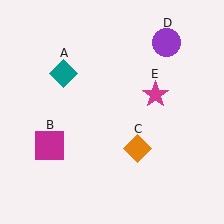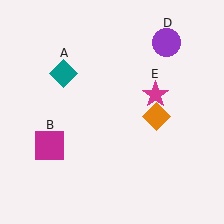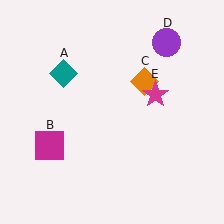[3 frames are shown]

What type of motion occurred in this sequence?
The orange diamond (object C) rotated counterclockwise around the center of the scene.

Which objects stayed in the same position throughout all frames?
Teal diamond (object A) and magenta square (object B) and purple circle (object D) and magenta star (object E) remained stationary.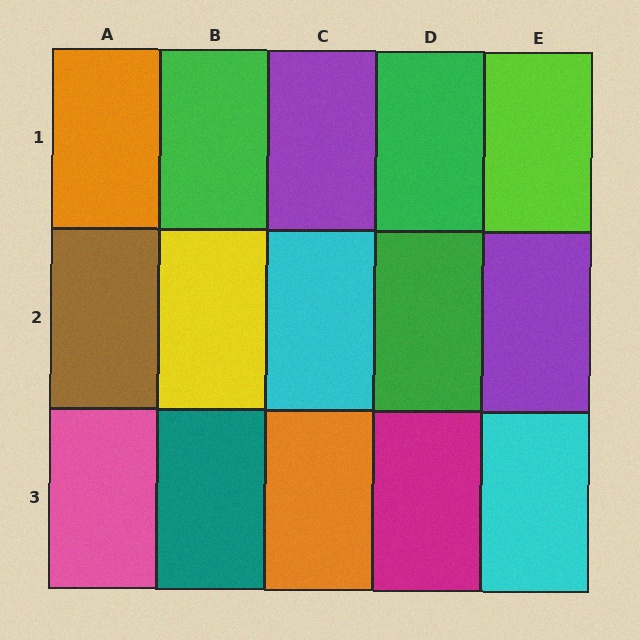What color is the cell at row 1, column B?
Green.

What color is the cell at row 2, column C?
Cyan.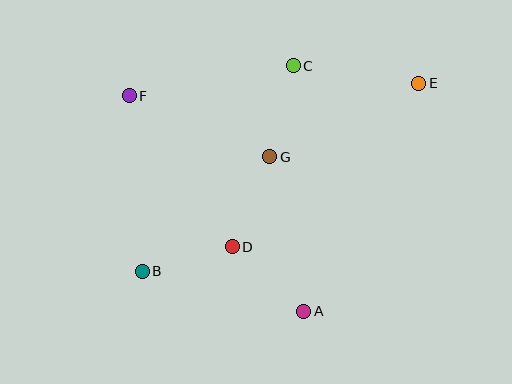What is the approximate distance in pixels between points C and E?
The distance between C and E is approximately 127 pixels.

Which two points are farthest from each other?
Points B and E are farthest from each other.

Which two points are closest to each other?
Points B and D are closest to each other.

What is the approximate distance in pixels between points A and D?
The distance between A and D is approximately 97 pixels.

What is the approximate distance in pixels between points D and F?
The distance between D and F is approximately 183 pixels.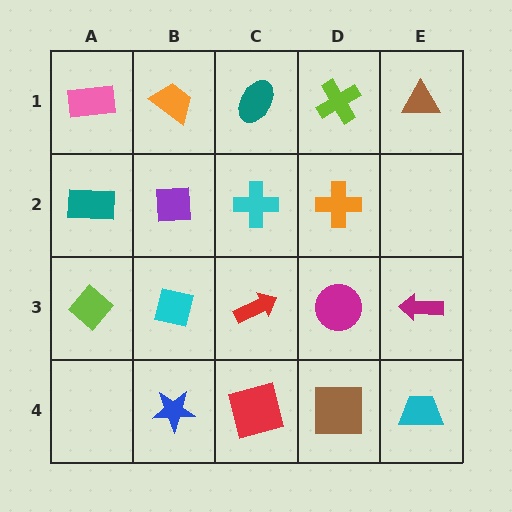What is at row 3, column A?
A lime diamond.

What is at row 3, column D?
A magenta circle.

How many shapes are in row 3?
5 shapes.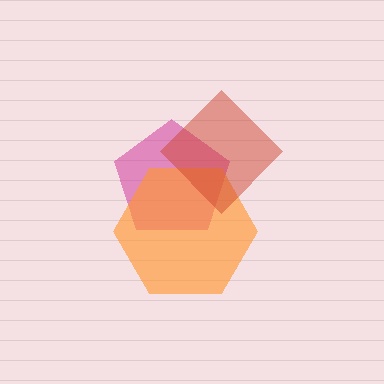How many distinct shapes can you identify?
There are 3 distinct shapes: a magenta pentagon, an orange hexagon, a red diamond.